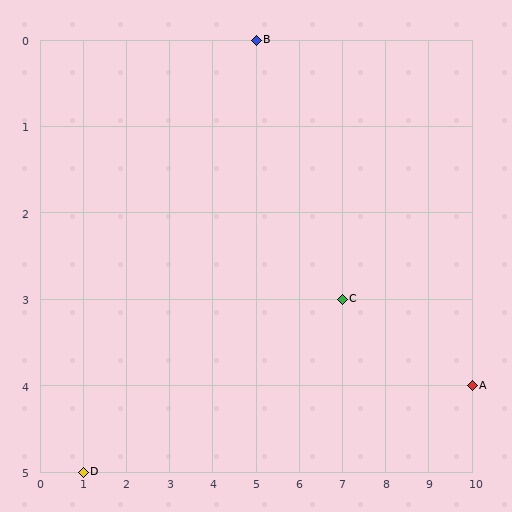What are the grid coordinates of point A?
Point A is at grid coordinates (10, 4).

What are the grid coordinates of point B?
Point B is at grid coordinates (5, 0).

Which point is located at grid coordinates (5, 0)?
Point B is at (5, 0).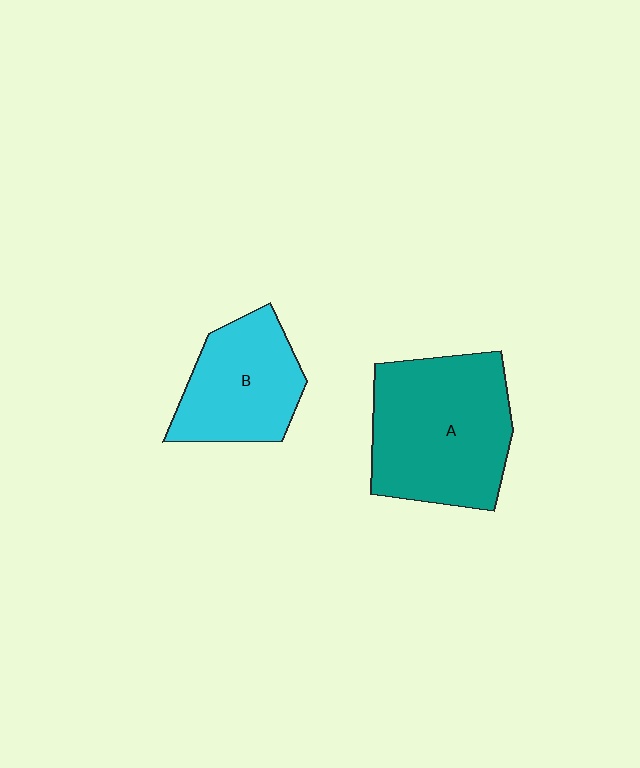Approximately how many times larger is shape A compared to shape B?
Approximately 1.5 times.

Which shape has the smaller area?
Shape B (cyan).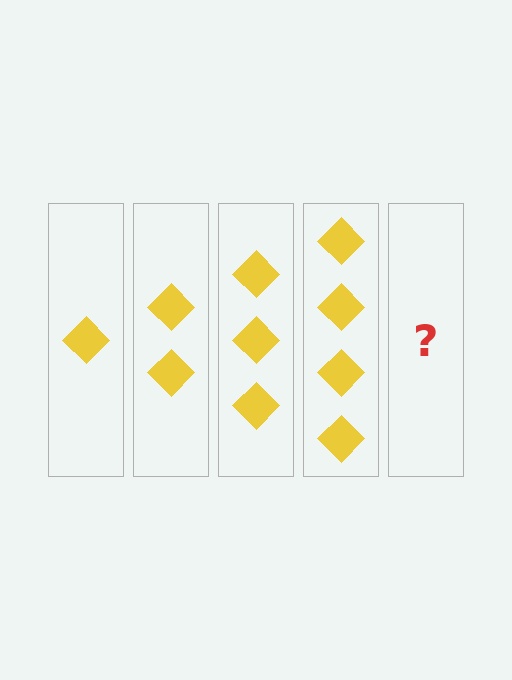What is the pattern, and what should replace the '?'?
The pattern is that each step adds one more diamond. The '?' should be 5 diamonds.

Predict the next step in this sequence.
The next step is 5 diamonds.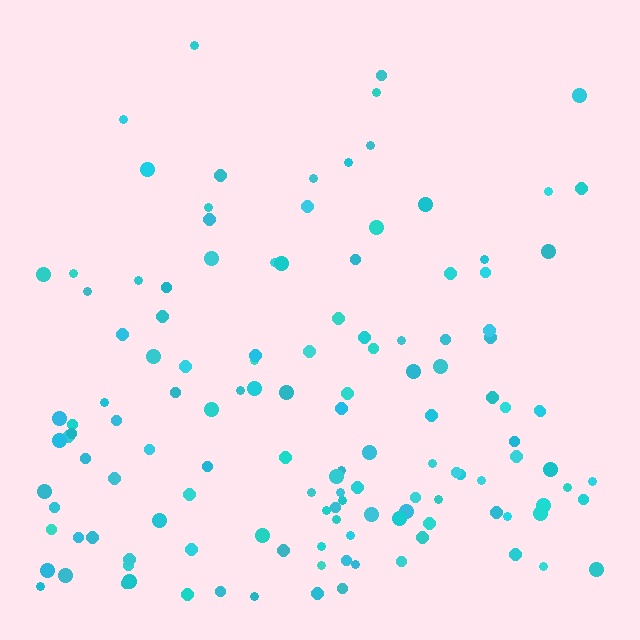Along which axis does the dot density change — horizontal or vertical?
Vertical.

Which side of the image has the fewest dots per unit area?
The top.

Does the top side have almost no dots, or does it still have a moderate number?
Still a moderate number, just noticeably fewer than the bottom.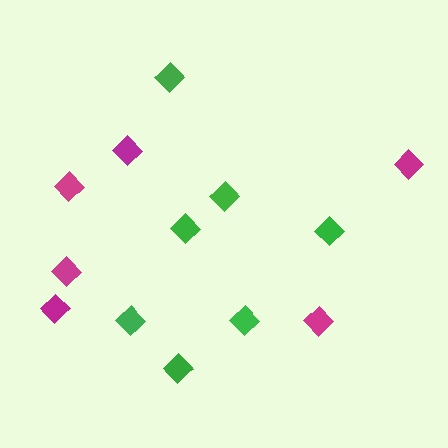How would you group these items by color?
There are 2 groups: one group of magenta diamonds (6) and one group of green diamonds (7).